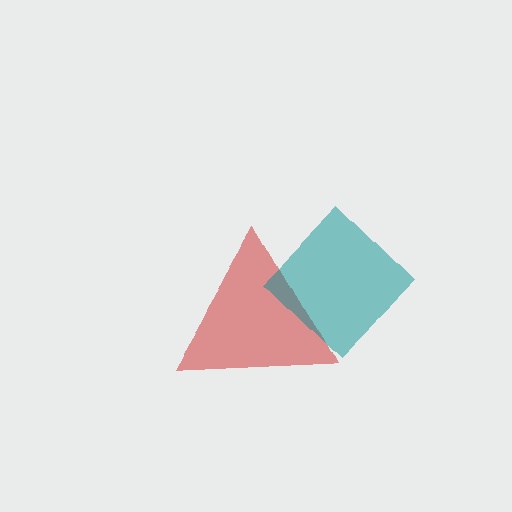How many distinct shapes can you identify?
There are 2 distinct shapes: a red triangle, a teal diamond.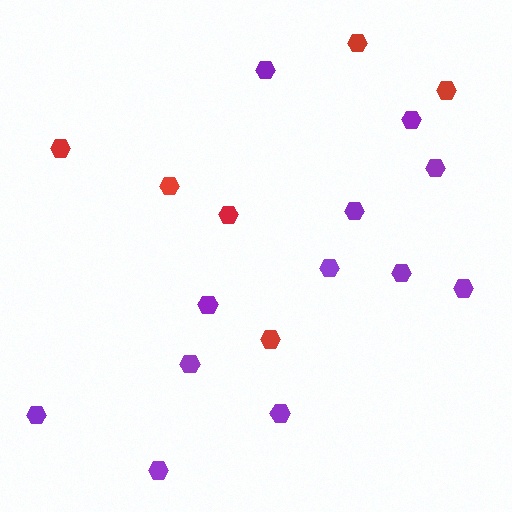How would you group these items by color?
There are 2 groups: one group of purple hexagons (12) and one group of red hexagons (6).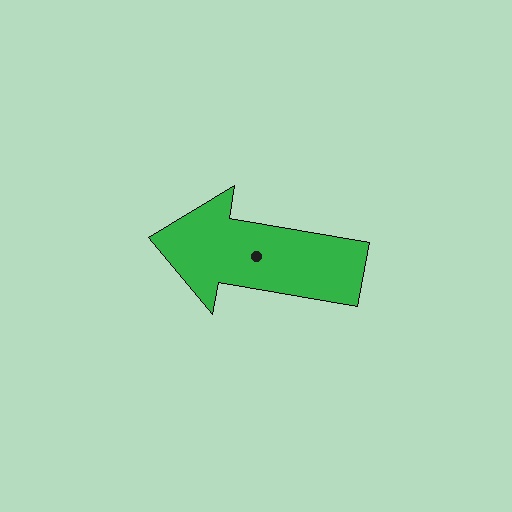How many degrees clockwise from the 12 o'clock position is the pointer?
Approximately 280 degrees.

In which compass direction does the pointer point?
West.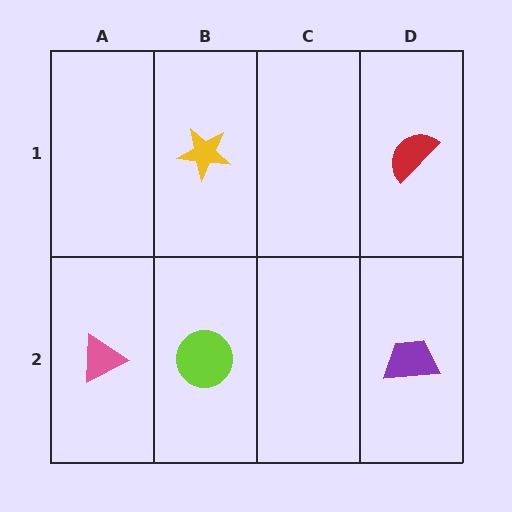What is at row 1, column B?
A yellow star.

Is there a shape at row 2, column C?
No, that cell is empty.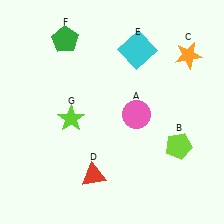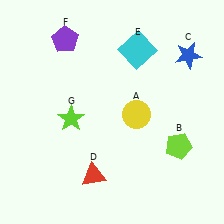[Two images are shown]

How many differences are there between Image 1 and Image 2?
There are 3 differences between the two images.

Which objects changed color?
A changed from pink to yellow. C changed from orange to blue. F changed from green to purple.